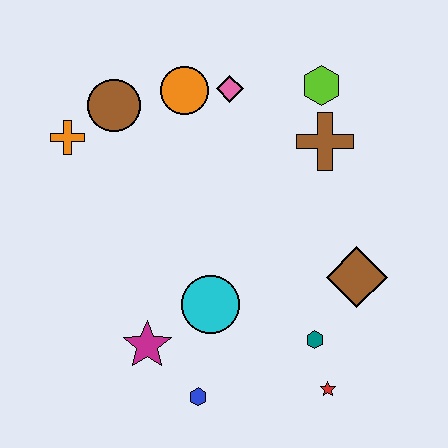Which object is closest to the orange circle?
The pink diamond is closest to the orange circle.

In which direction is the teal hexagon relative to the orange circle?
The teal hexagon is below the orange circle.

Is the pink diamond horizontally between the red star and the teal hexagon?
No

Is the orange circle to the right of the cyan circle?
No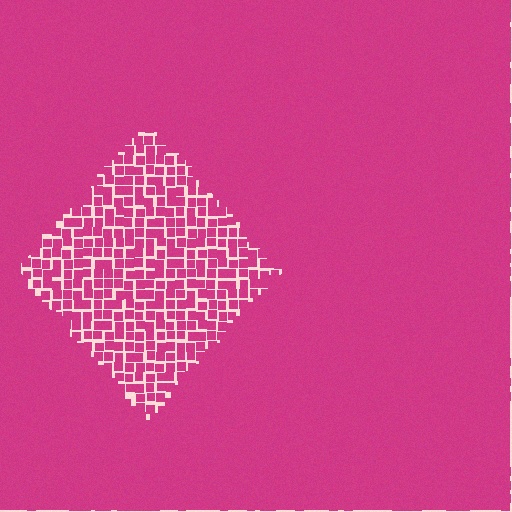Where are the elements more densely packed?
The elements are more densely packed outside the diamond boundary.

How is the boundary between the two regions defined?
The boundary is defined by a change in element density (approximately 2.3x ratio). All elements are the same color, size, and shape.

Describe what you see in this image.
The image contains small magenta elements arranged at two different densities. A diamond-shaped region is visible where the elements are less densely packed than the surrounding area.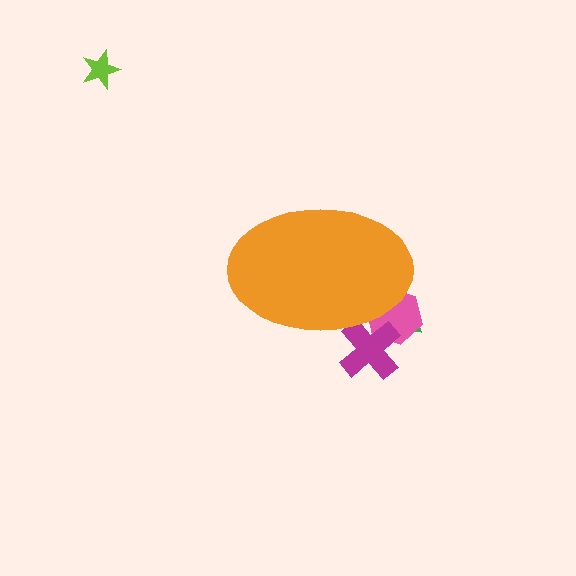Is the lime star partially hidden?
No, the lime star is fully visible.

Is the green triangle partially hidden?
Yes, the green triangle is partially hidden behind the orange ellipse.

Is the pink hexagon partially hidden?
Yes, the pink hexagon is partially hidden behind the orange ellipse.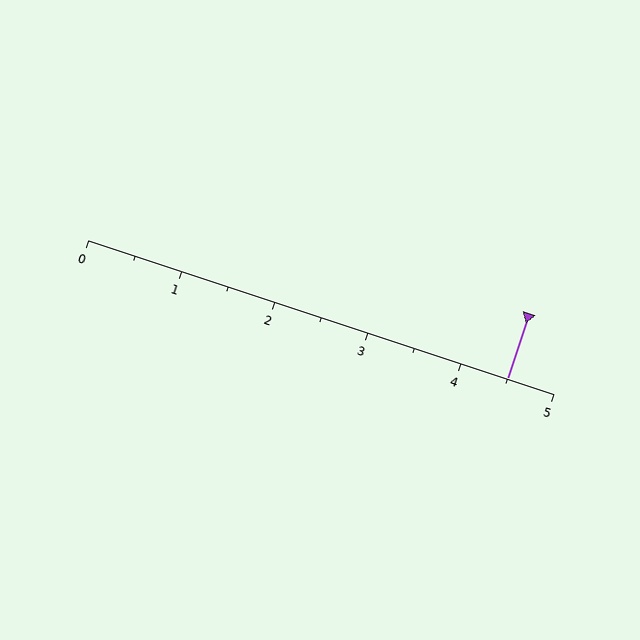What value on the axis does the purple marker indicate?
The marker indicates approximately 4.5.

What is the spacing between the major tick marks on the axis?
The major ticks are spaced 1 apart.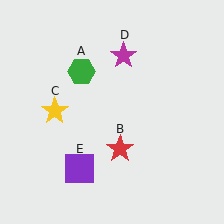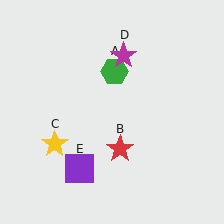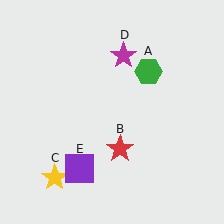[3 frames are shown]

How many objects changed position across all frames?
2 objects changed position: green hexagon (object A), yellow star (object C).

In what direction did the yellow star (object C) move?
The yellow star (object C) moved down.